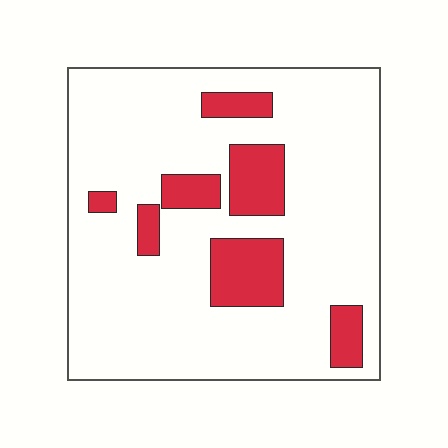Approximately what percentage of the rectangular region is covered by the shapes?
Approximately 15%.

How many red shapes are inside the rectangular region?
7.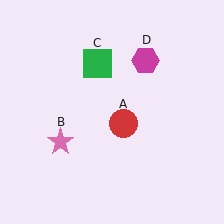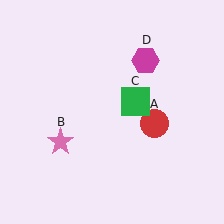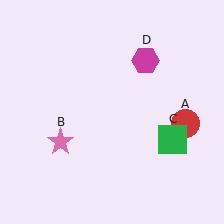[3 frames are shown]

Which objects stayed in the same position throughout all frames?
Pink star (object B) and magenta hexagon (object D) remained stationary.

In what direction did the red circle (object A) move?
The red circle (object A) moved right.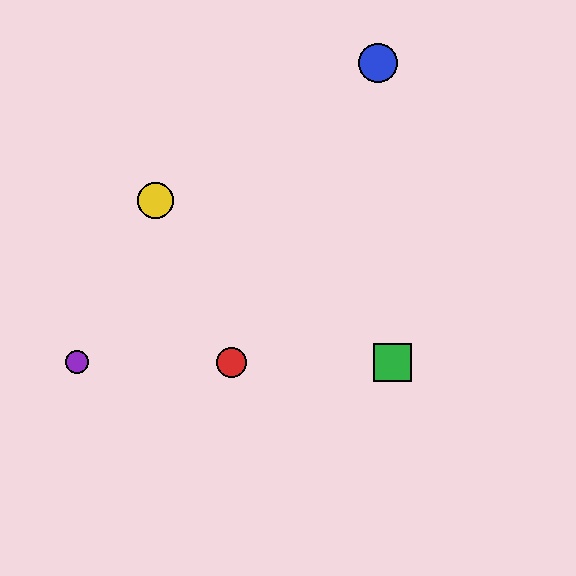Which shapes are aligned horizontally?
The red circle, the green square, the purple circle are aligned horizontally.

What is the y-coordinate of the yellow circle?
The yellow circle is at y≈201.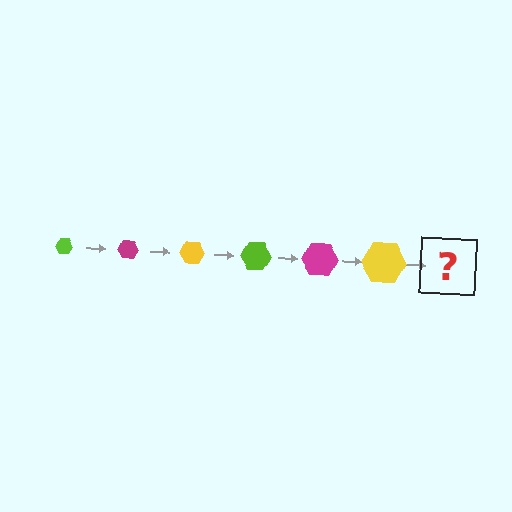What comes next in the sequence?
The next element should be a lime hexagon, larger than the previous one.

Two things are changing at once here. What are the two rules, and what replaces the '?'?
The two rules are that the hexagon grows larger each step and the color cycles through lime, magenta, and yellow. The '?' should be a lime hexagon, larger than the previous one.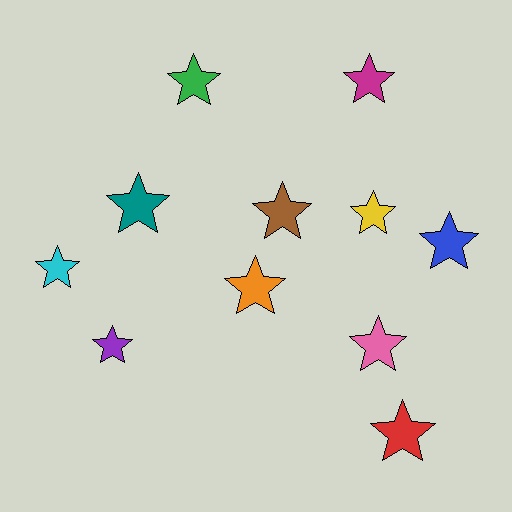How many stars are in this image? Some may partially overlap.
There are 11 stars.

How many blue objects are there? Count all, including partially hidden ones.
There is 1 blue object.